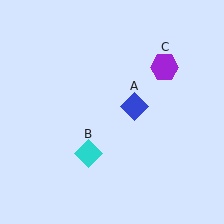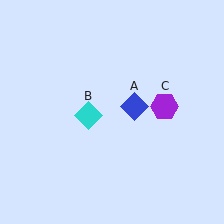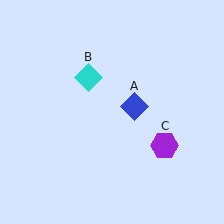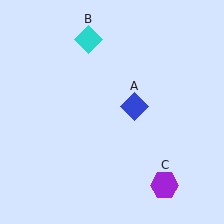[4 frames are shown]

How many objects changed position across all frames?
2 objects changed position: cyan diamond (object B), purple hexagon (object C).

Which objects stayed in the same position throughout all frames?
Blue diamond (object A) remained stationary.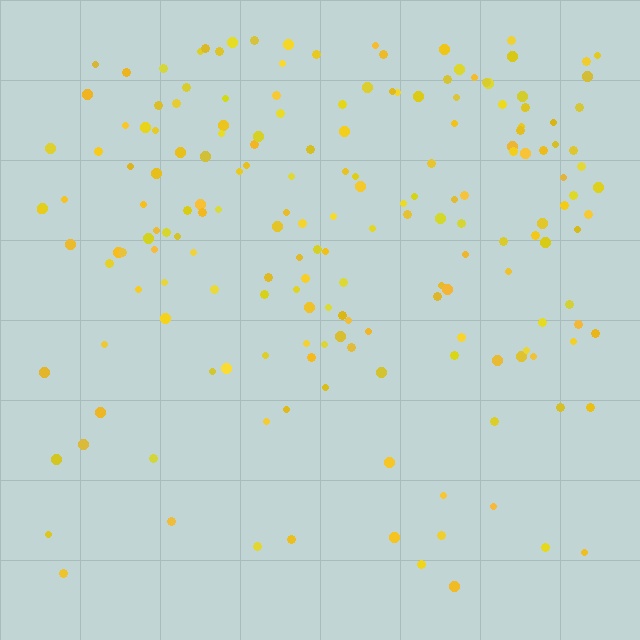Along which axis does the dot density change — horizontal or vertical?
Vertical.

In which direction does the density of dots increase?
From bottom to top, with the top side densest.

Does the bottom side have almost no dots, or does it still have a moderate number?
Still a moderate number, just noticeably fewer than the top.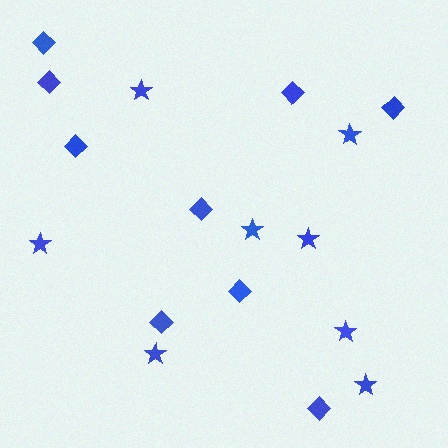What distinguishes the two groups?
There are 2 groups: one group of stars (8) and one group of diamonds (9).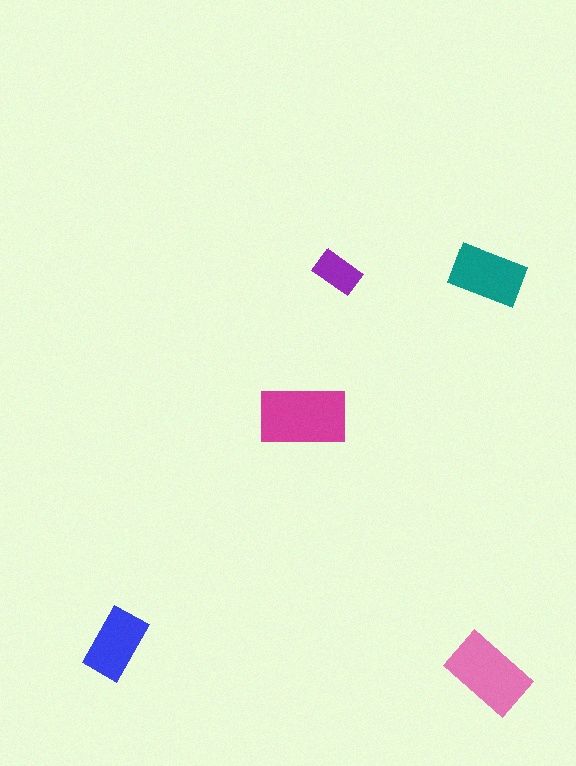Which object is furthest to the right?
The pink rectangle is rightmost.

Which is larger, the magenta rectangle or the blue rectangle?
The magenta one.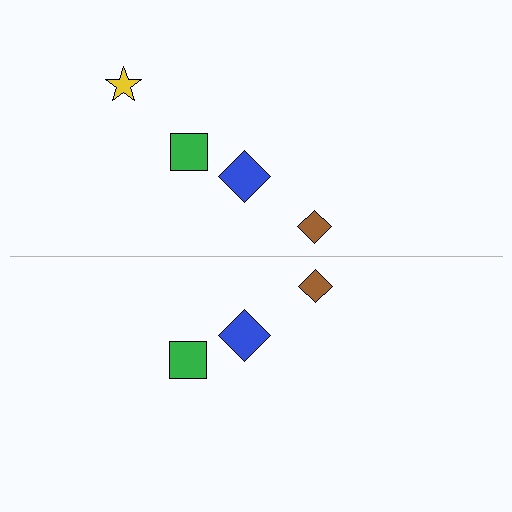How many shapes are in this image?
There are 7 shapes in this image.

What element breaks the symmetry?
A yellow star is missing from the bottom side.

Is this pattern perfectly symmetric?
No, the pattern is not perfectly symmetric. A yellow star is missing from the bottom side.